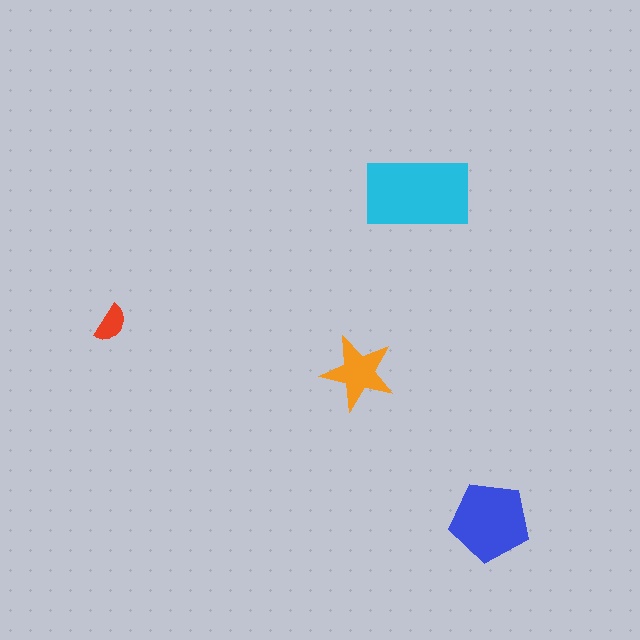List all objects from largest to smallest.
The cyan rectangle, the blue pentagon, the orange star, the red semicircle.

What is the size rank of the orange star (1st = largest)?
3rd.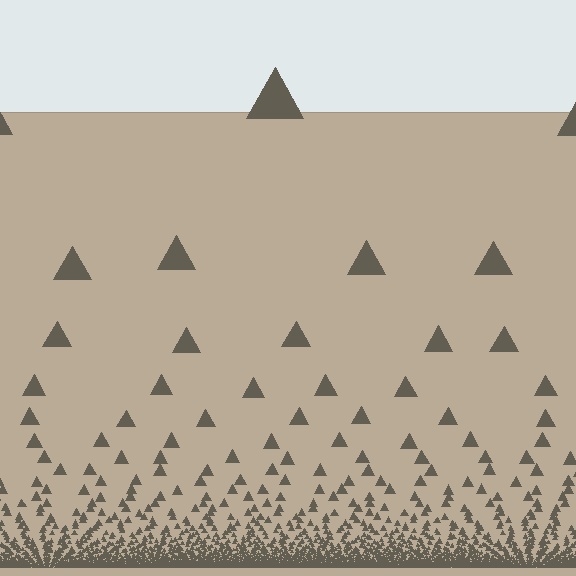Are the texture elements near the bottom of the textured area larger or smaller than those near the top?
Smaller. The gradient is inverted — elements near the bottom are smaller and denser.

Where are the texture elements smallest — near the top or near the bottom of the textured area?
Near the bottom.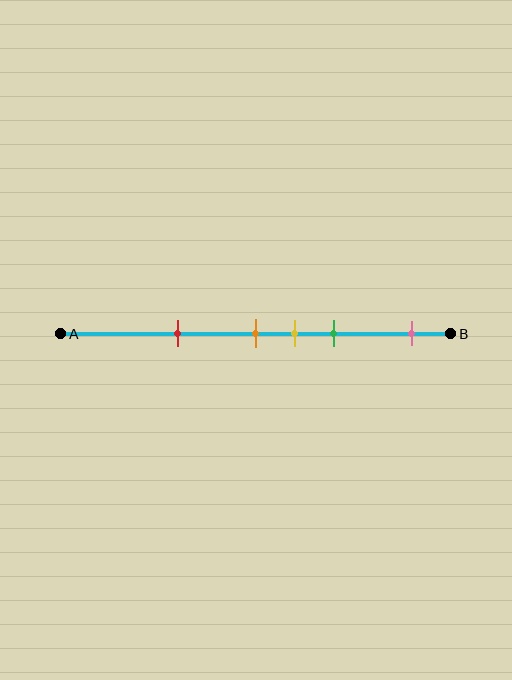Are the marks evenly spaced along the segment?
No, the marks are not evenly spaced.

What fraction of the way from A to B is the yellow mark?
The yellow mark is approximately 60% (0.6) of the way from A to B.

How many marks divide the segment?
There are 5 marks dividing the segment.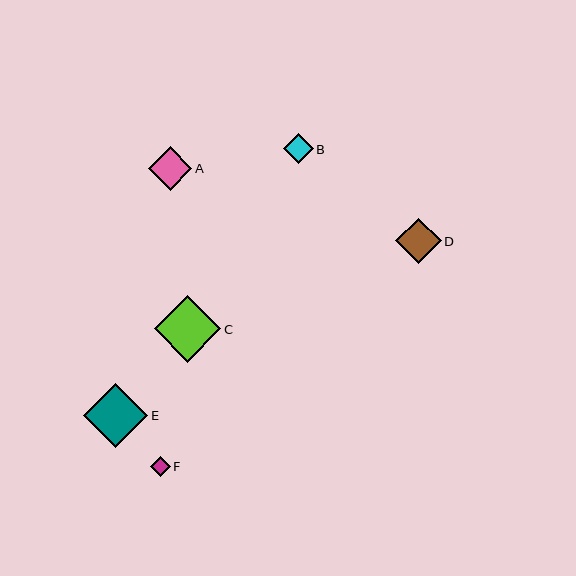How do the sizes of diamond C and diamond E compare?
Diamond C and diamond E are approximately the same size.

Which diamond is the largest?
Diamond C is the largest with a size of approximately 67 pixels.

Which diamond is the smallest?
Diamond F is the smallest with a size of approximately 20 pixels.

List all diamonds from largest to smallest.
From largest to smallest: C, E, D, A, B, F.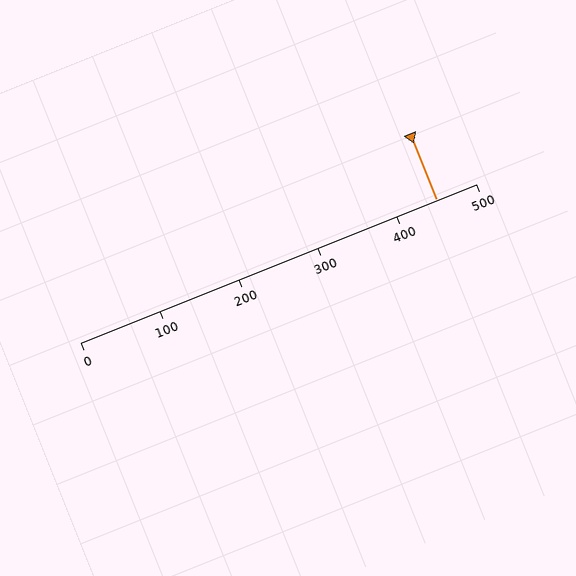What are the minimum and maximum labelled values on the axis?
The axis runs from 0 to 500.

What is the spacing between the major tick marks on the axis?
The major ticks are spaced 100 apart.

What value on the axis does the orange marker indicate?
The marker indicates approximately 450.